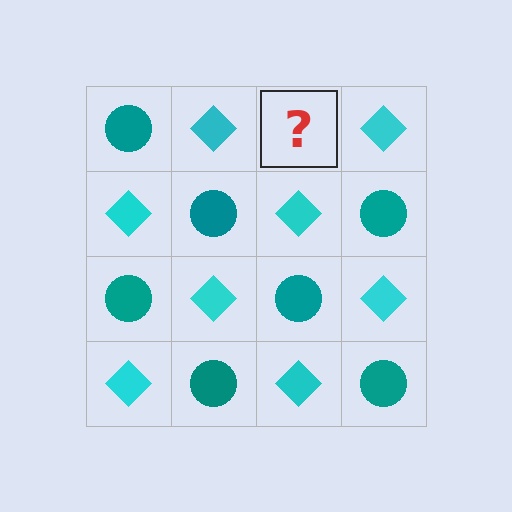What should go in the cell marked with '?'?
The missing cell should contain a teal circle.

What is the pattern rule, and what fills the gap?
The rule is that it alternates teal circle and cyan diamond in a checkerboard pattern. The gap should be filled with a teal circle.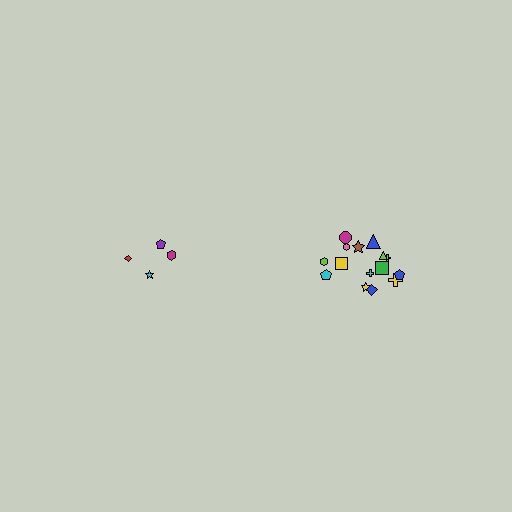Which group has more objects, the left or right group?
The right group.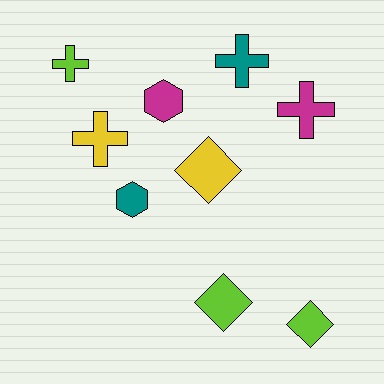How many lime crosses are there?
There is 1 lime cross.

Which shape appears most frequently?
Cross, with 4 objects.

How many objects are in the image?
There are 9 objects.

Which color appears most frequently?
Lime, with 3 objects.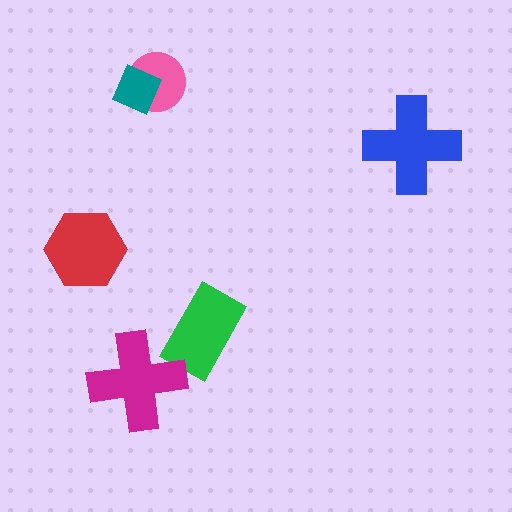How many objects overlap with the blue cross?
0 objects overlap with the blue cross.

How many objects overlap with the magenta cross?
1 object overlaps with the magenta cross.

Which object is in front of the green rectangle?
The magenta cross is in front of the green rectangle.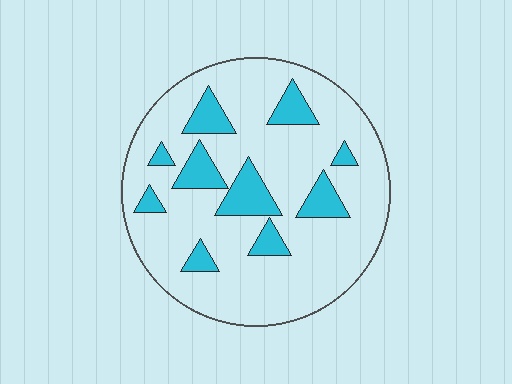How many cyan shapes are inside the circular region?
10.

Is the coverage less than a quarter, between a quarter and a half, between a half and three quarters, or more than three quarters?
Less than a quarter.